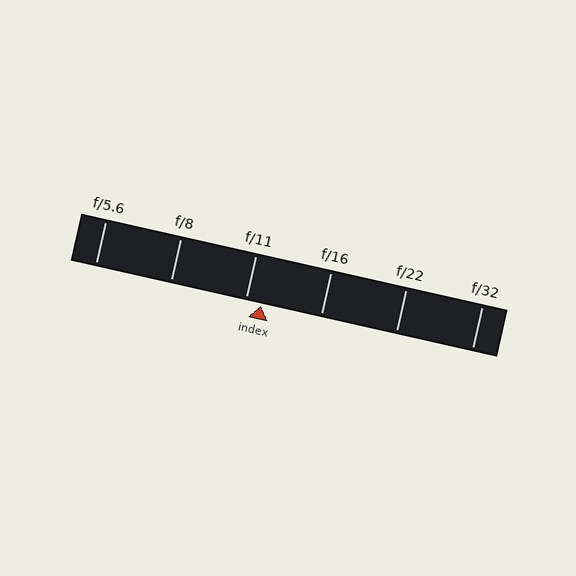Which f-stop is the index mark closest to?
The index mark is closest to f/11.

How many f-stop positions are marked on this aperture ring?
There are 6 f-stop positions marked.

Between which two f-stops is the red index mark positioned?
The index mark is between f/11 and f/16.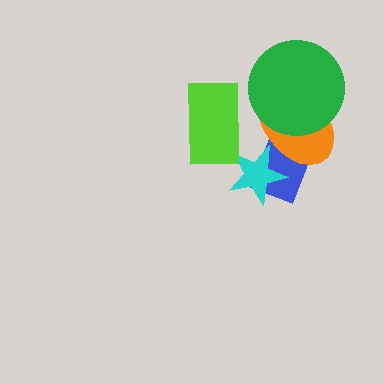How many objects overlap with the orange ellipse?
3 objects overlap with the orange ellipse.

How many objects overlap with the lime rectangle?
0 objects overlap with the lime rectangle.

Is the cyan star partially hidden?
Yes, it is partially covered by another shape.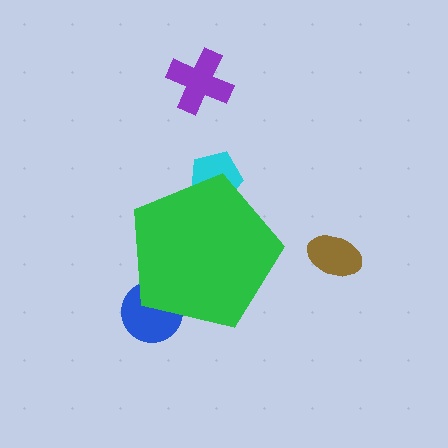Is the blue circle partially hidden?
Yes, the blue circle is partially hidden behind the green pentagon.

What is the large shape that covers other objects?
A green pentagon.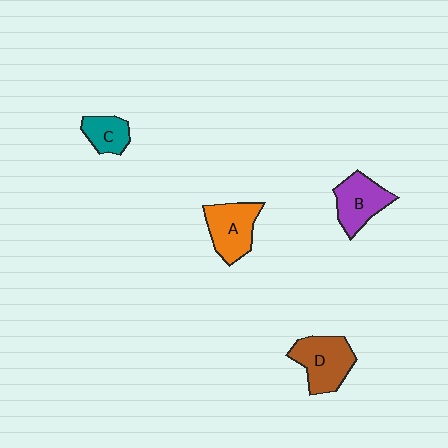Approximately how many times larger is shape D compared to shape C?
Approximately 1.8 times.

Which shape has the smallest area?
Shape C (teal).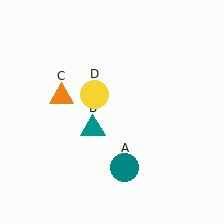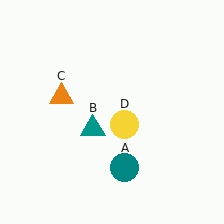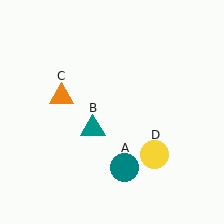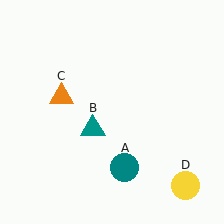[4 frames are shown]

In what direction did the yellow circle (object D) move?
The yellow circle (object D) moved down and to the right.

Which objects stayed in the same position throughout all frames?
Teal circle (object A) and teal triangle (object B) and orange triangle (object C) remained stationary.